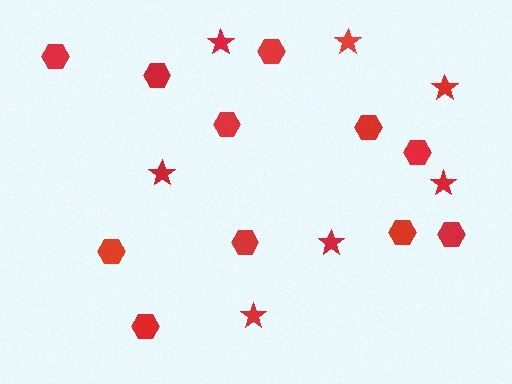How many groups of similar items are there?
There are 2 groups: one group of hexagons (11) and one group of stars (7).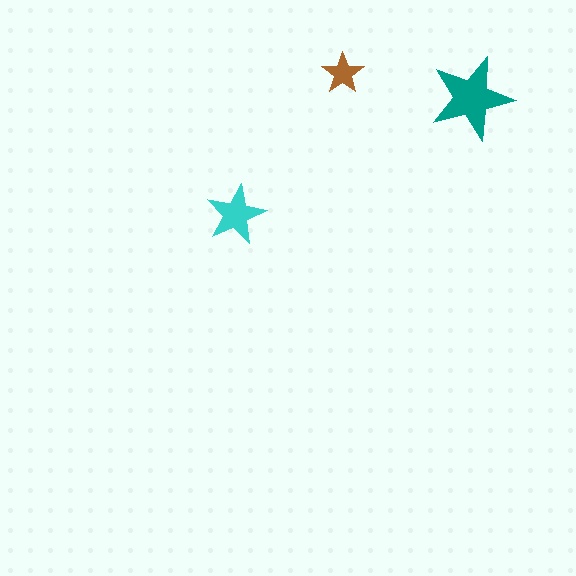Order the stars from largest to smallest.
the teal one, the cyan one, the brown one.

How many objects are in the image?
There are 3 objects in the image.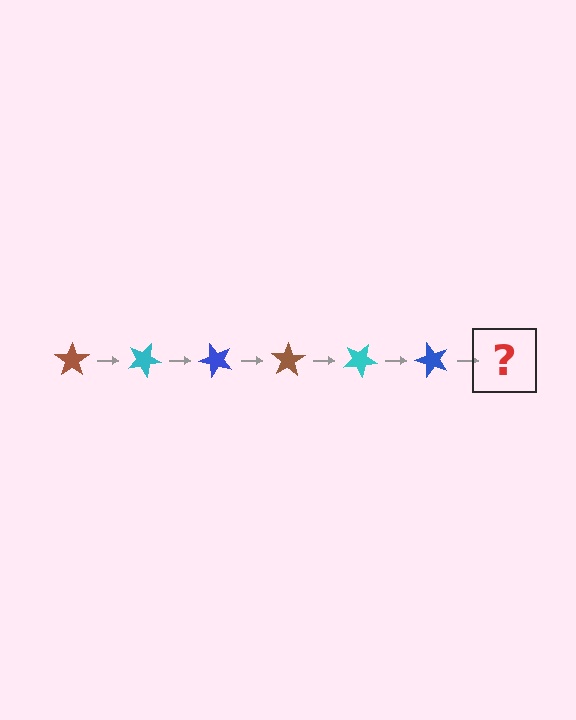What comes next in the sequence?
The next element should be a brown star, rotated 150 degrees from the start.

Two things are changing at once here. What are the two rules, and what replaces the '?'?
The two rules are that it rotates 25 degrees each step and the color cycles through brown, cyan, and blue. The '?' should be a brown star, rotated 150 degrees from the start.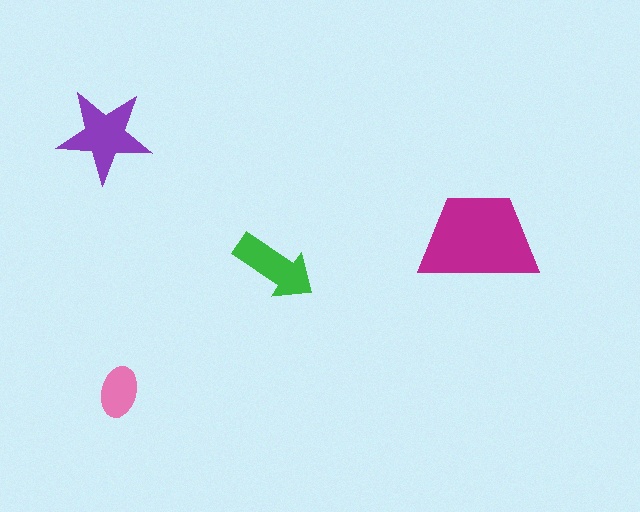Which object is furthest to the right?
The magenta trapezoid is rightmost.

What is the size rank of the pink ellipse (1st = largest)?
4th.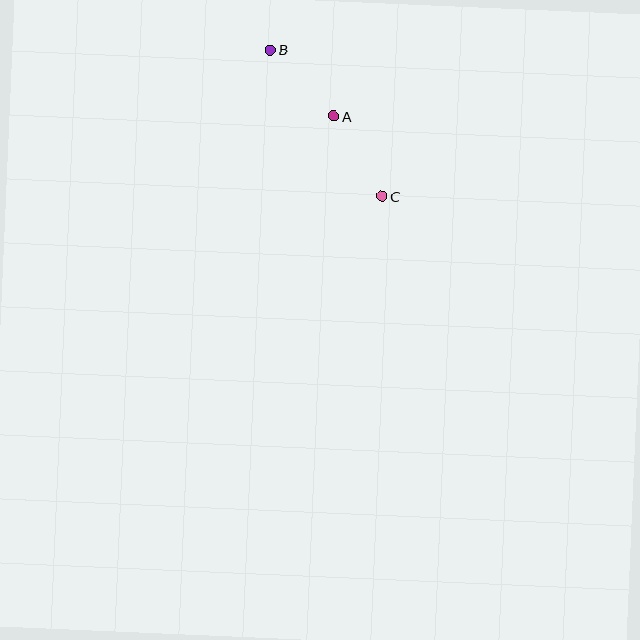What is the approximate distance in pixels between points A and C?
The distance between A and C is approximately 94 pixels.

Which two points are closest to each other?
Points A and B are closest to each other.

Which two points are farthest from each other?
Points B and C are farthest from each other.